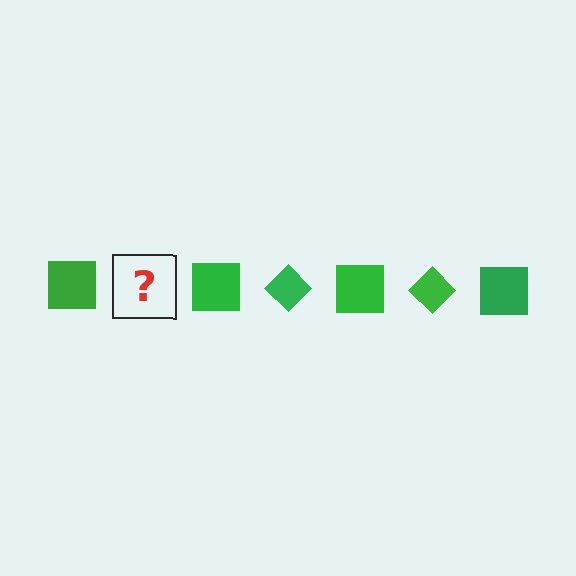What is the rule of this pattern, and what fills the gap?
The rule is that the pattern cycles through square, diamond shapes in green. The gap should be filled with a green diamond.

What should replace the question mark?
The question mark should be replaced with a green diamond.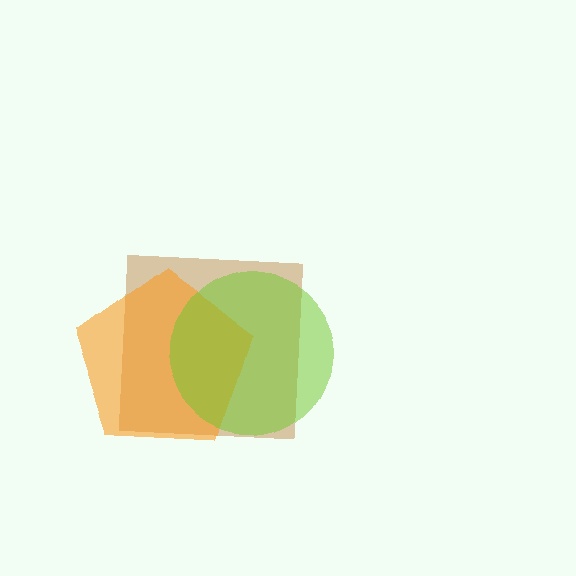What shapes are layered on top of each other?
The layered shapes are: a brown square, an orange pentagon, a lime circle.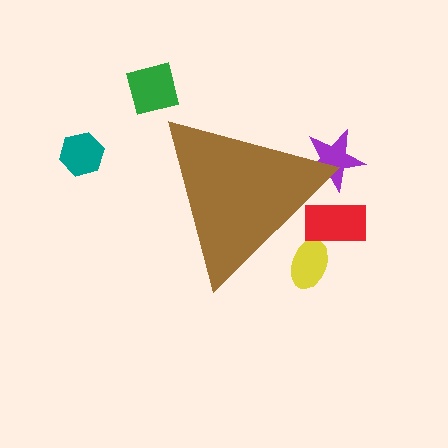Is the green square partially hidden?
No, the green square is fully visible.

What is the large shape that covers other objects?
A brown triangle.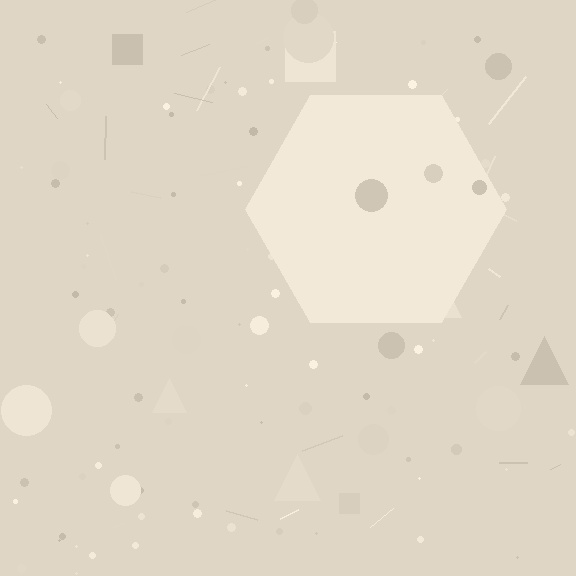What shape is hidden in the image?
A hexagon is hidden in the image.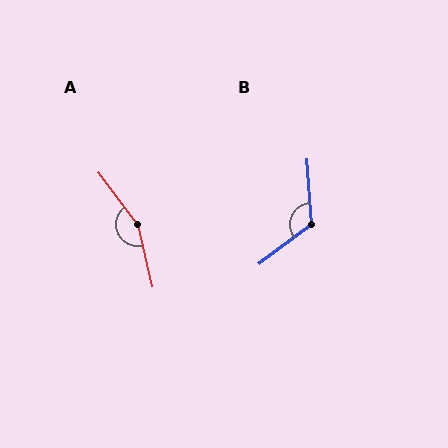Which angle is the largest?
A, at approximately 156 degrees.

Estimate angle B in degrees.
Approximately 123 degrees.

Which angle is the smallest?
B, at approximately 123 degrees.